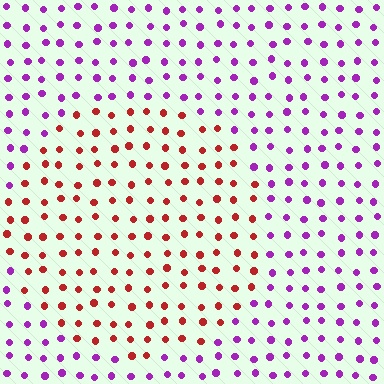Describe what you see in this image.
The image is filled with small purple elements in a uniform arrangement. A circle-shaped region is visible where the elements are tinted to a slightly different hue, forming a subtle color boundary.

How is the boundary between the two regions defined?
The boundary is defined purely by a slight shift in hue (about 67 degrees). Spacing, size, and orientation are identical on both sides.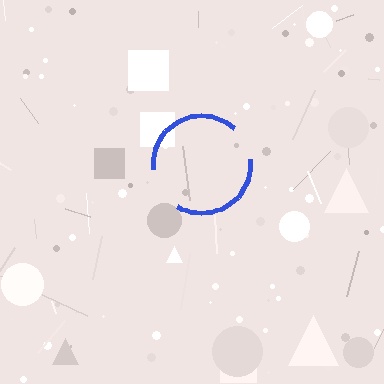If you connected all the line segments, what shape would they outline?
They would outline a circle.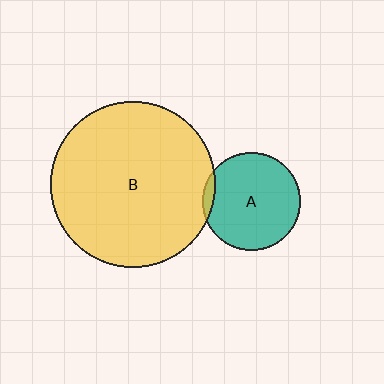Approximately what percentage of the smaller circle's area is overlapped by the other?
Approximately 5%.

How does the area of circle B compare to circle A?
Approximately 2.9 times.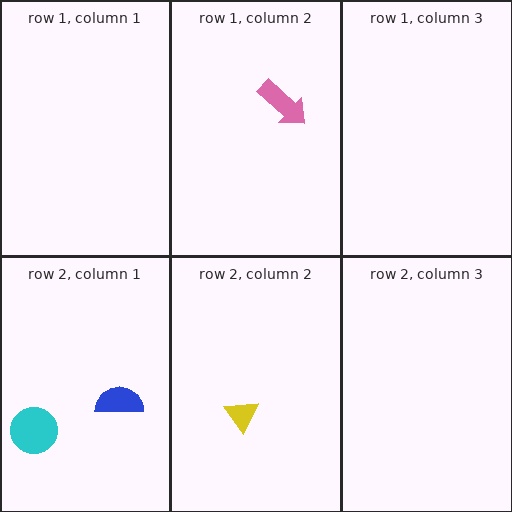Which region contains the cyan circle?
The row 2, column 1 region.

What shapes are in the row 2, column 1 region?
The cyan circle, the blue semicircle.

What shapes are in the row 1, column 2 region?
The pink arrow.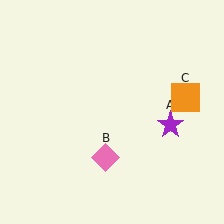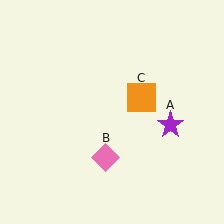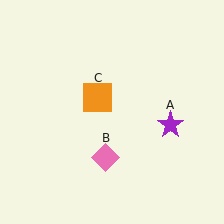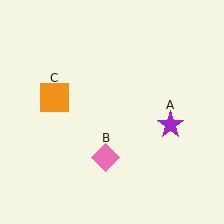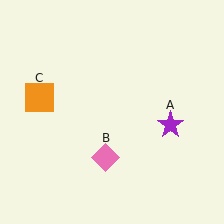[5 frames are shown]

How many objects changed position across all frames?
1 object changed position: orange square (object C).